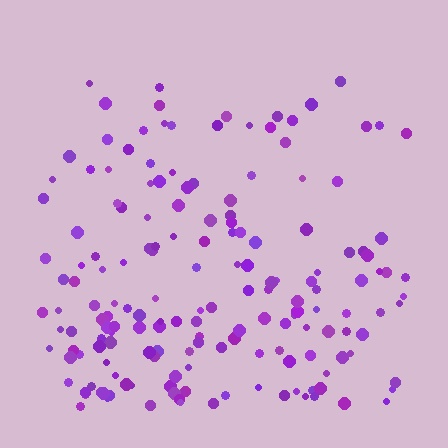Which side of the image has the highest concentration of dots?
The bottom.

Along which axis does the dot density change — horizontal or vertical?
Vertical.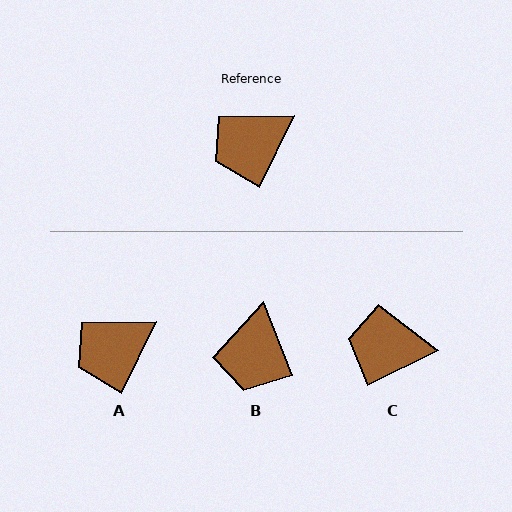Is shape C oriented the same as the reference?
No, it is off by about 38 degrees.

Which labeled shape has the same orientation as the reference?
A.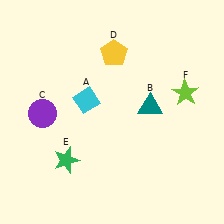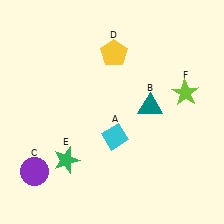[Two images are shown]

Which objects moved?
The objects that moved are: the cyan diamond (A), the purple circle (C).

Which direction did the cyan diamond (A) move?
The cyan diamond (A) moved down.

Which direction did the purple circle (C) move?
The purple circle (C) moved down.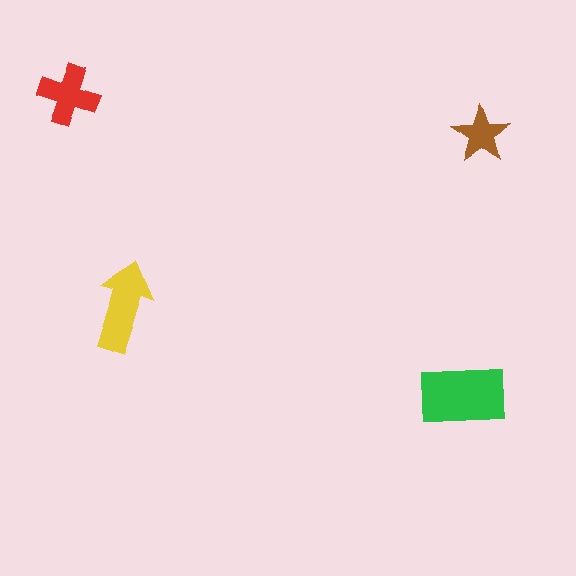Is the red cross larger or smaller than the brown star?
Larger.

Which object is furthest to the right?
The brown star is rightmost.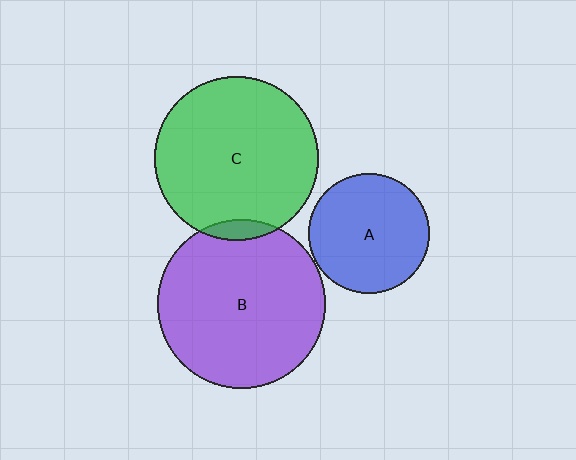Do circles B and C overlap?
Yes.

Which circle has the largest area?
Circle B (purple).